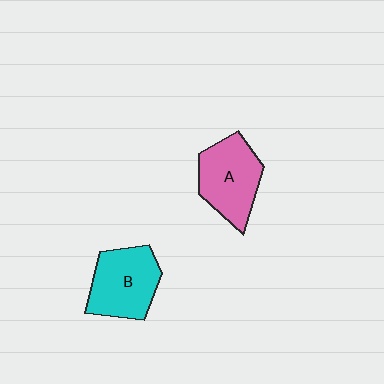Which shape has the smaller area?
Shape A (pink).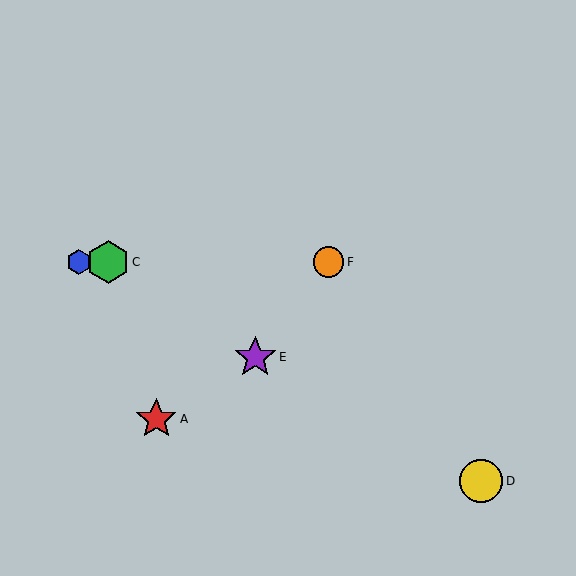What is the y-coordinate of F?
Object F is at y≈262.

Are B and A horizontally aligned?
No, B is at y≈262 and A is at y≈419.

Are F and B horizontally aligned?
Yes, both are at y≈262.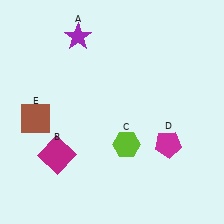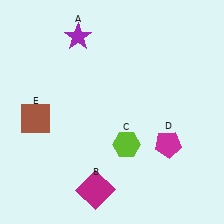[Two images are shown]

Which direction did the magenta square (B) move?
The magenta square (B) moved right.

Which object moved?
The magenta square (B) moved right.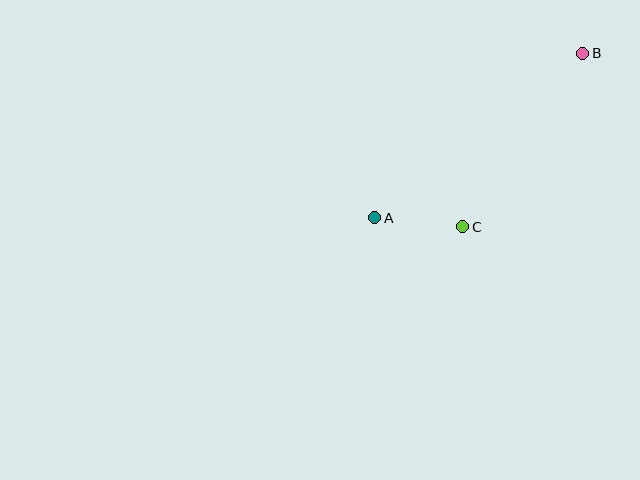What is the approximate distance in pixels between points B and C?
The distance between B and C is approximately 211 pixels.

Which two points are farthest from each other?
Points A and B are farthest from each other.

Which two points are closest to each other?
Points A and C are closest to each other.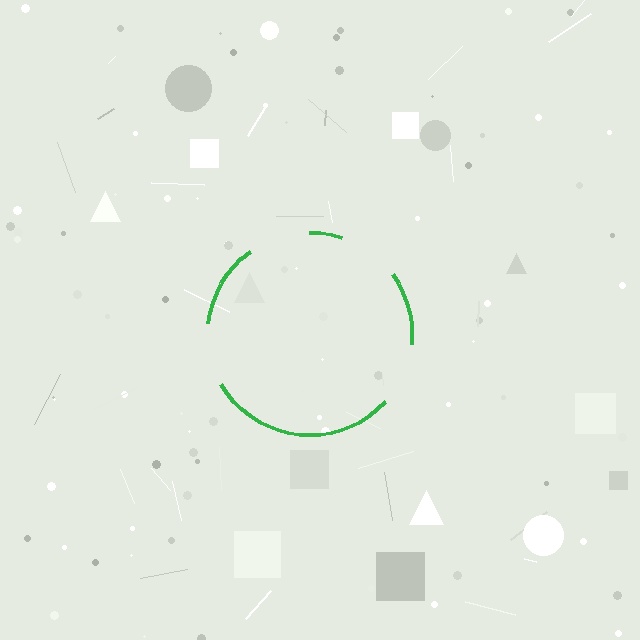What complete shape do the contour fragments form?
The contour fragments form a circle.